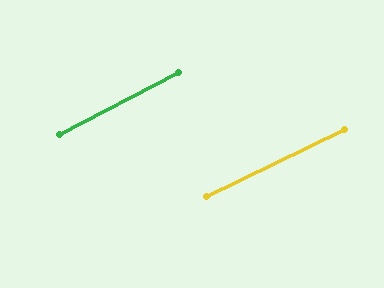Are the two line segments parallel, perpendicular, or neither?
Parallel — their directions differ by only 1.7°.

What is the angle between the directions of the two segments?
Approximately 2 degrees.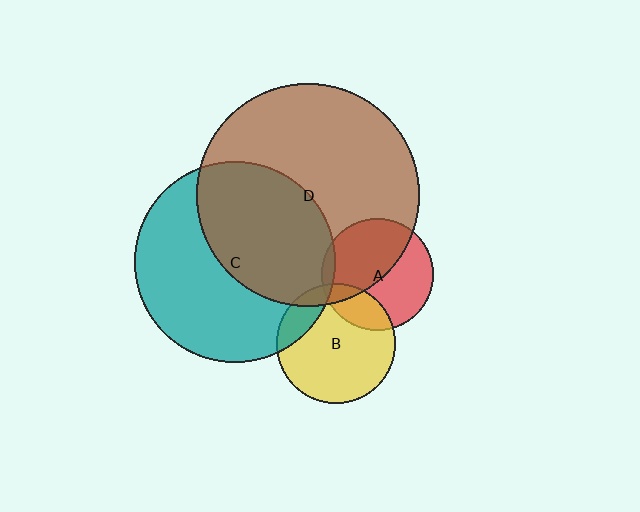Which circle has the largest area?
Circle D (brown).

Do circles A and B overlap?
Yes.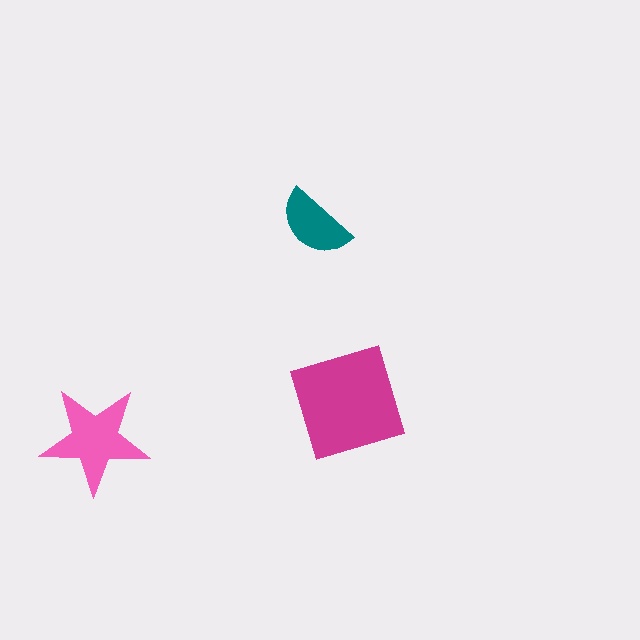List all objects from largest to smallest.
The magenta diamond, the pink star, the teal semicircle.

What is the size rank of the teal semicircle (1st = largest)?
3rd.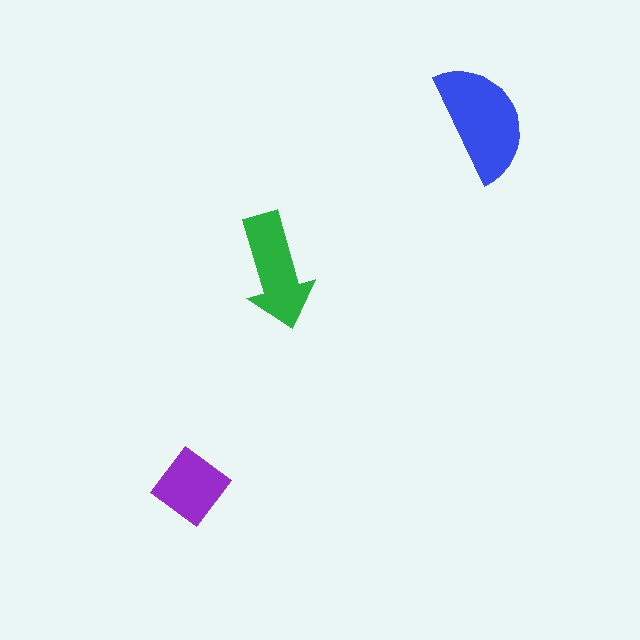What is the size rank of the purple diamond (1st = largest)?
3rd.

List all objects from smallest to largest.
The purple diamond, the green arrow, the blue semicircle.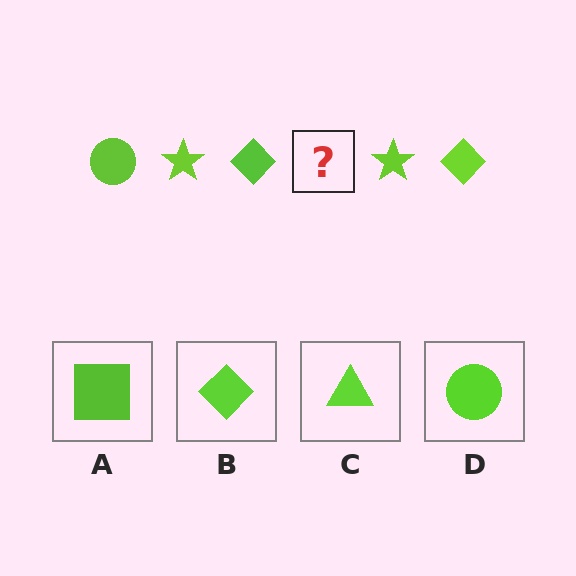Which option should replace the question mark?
Option D.